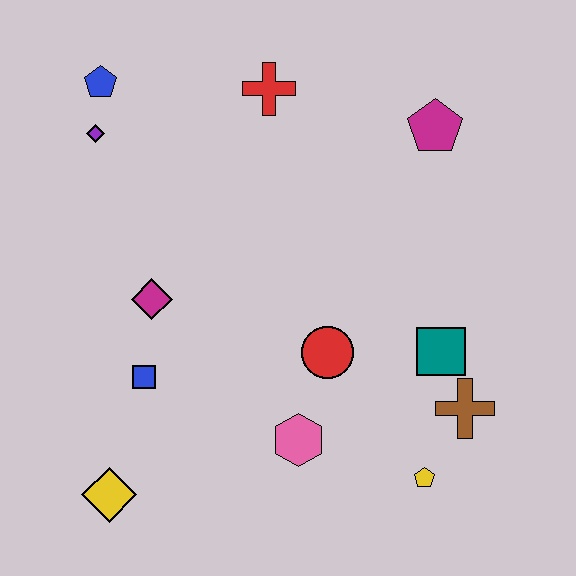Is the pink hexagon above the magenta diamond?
No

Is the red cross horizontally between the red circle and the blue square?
Yes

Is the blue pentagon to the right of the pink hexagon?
No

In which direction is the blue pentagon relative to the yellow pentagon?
The blue pentagon is above the yellow pentagon.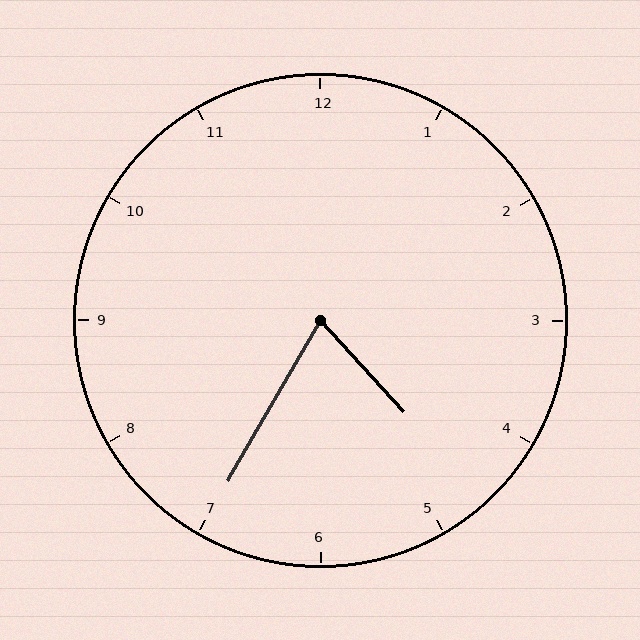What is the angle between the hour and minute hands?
Approximately 72 degrees.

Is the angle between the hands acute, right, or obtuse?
It is acute.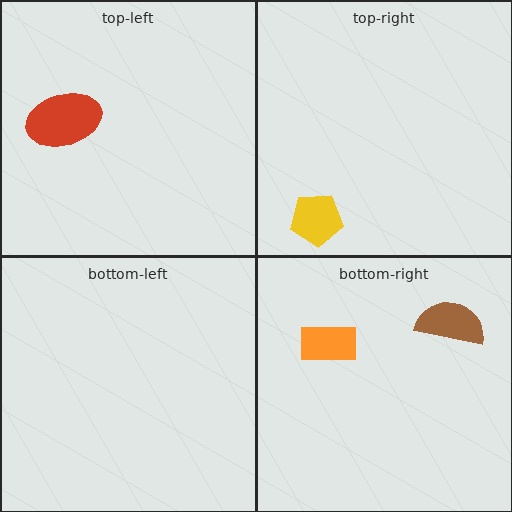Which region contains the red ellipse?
The top-left region.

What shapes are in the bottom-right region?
The orange rectangle, the brown semicircle.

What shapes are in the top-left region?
The red ellipse.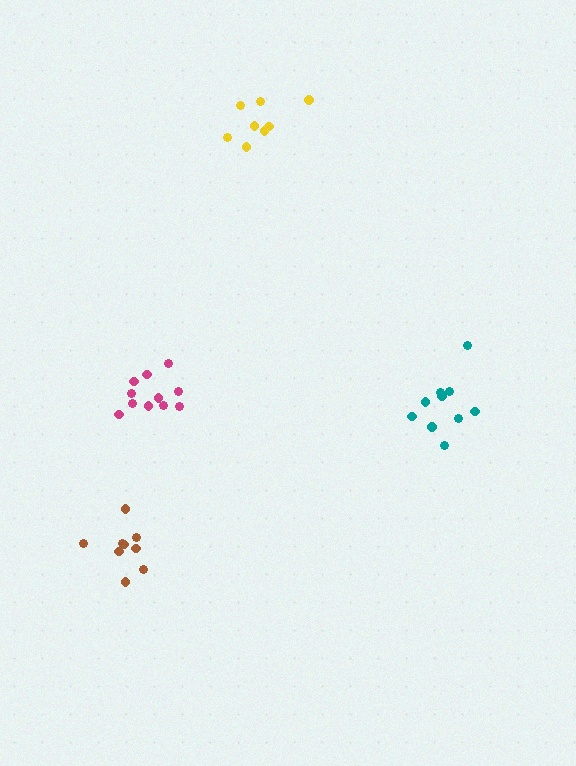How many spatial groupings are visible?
There are 4 spatial groupings.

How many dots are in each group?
Group 1: 9 dots, Group 2: 11 dots, Group 3: 8 dots, Group 4: 10 dots (38 total).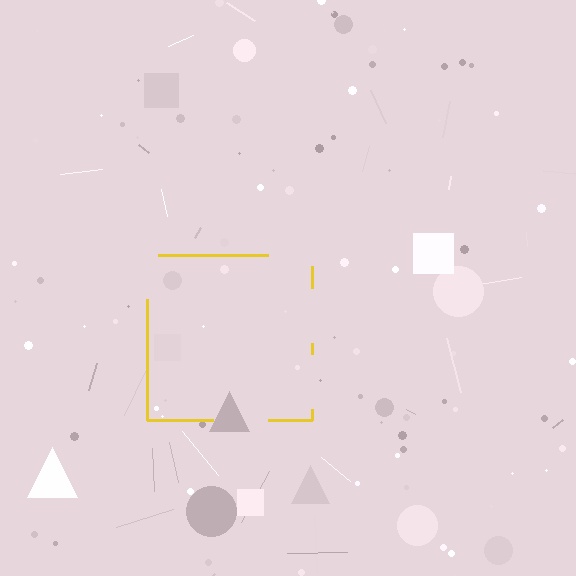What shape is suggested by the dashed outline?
The dashed outline suggests a square.